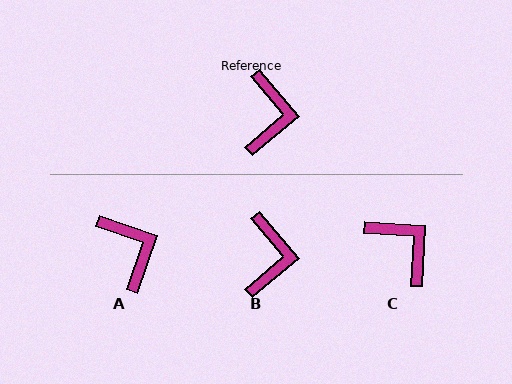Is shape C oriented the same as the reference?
No, it is off by about 46 degrees.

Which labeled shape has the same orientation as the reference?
B.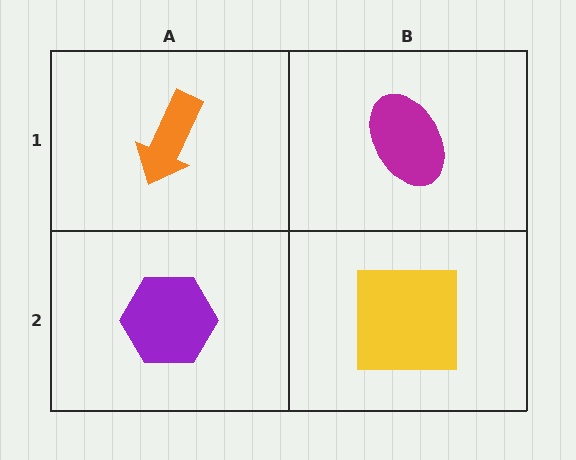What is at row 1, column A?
An orange arrow.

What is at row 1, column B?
A magenta ellipse.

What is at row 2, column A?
A purple hexagon.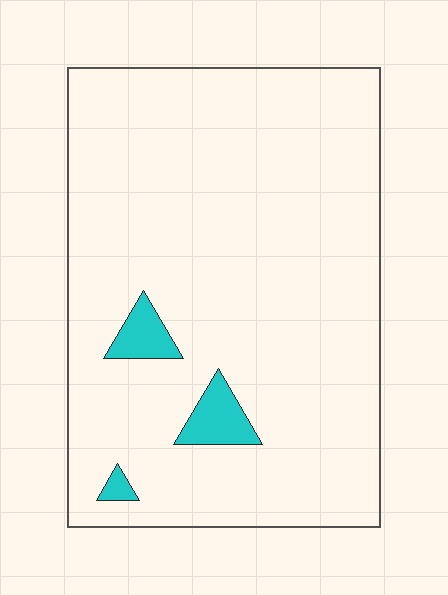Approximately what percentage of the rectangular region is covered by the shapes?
Approximately 5%.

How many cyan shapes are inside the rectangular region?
3.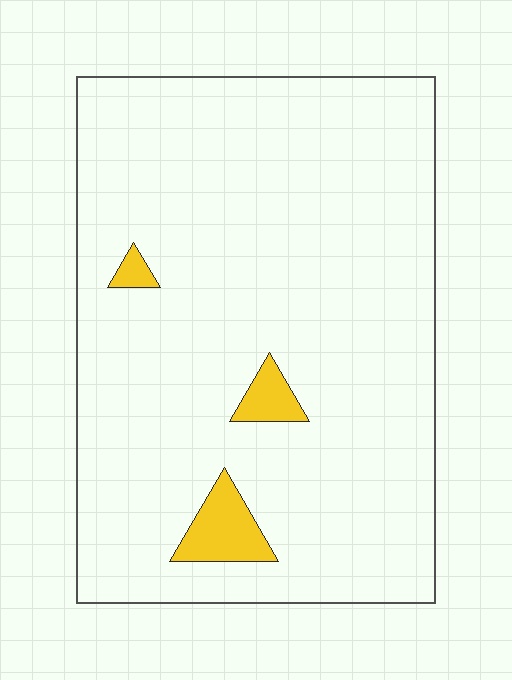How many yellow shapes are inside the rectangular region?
3.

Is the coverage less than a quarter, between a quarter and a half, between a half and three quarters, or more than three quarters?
Less than a quarter.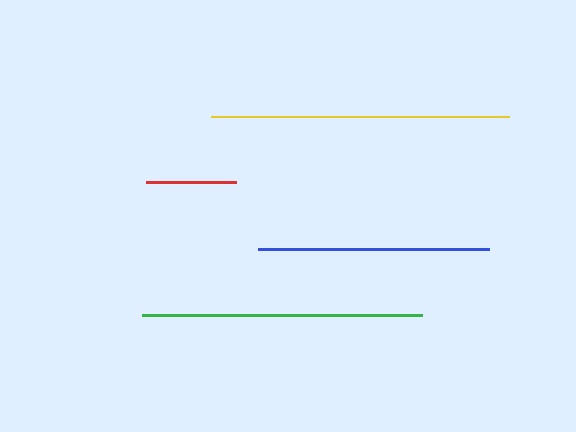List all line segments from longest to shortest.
From longest to shortest: yellow, green, blue, red.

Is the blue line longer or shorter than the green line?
The green line is longer than the blue line.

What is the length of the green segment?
The green segment is approximately 280 pixels long.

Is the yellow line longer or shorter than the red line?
The yellow line is longer than the red line.